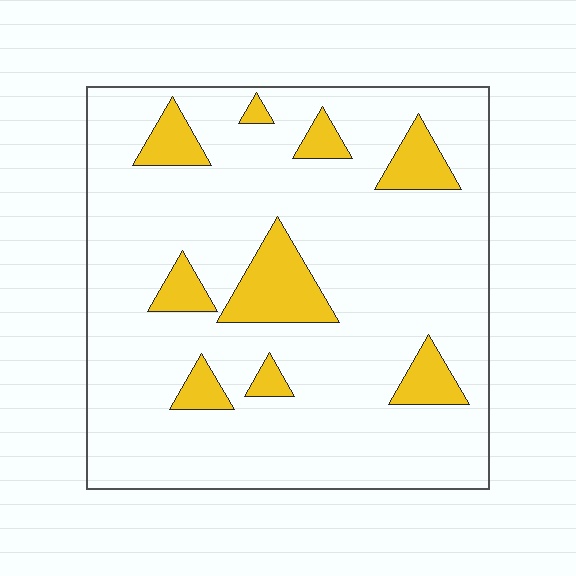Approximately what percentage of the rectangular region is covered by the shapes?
Approximately 15%.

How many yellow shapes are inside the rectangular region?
9.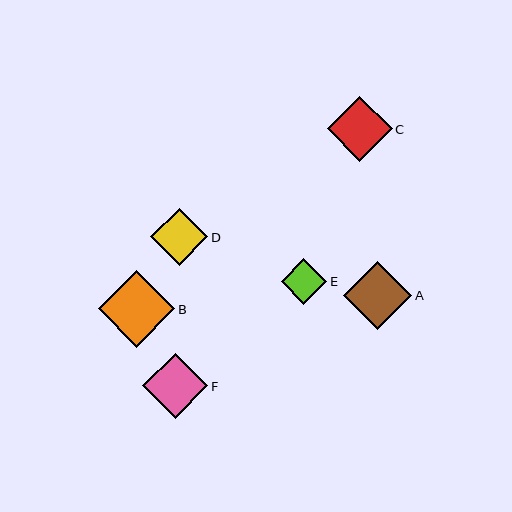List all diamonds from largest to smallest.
From largest to smallest: B, A, F, C, D, E.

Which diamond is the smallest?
Diamond E is the smallest with a size of approximately 45 pixels.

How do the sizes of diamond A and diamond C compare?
Diamond A and diamond C are approximately the same size.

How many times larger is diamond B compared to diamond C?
Diamond B is approximately 1.2 times the size of diamond C.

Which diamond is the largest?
Diamond B is the largest with a size of approximately 77 pixels.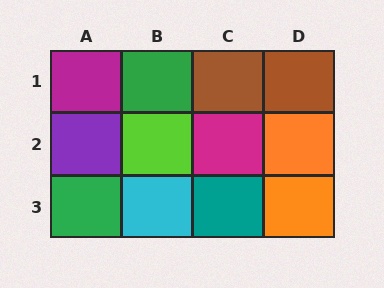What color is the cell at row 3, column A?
Green.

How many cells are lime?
1 cell is lime.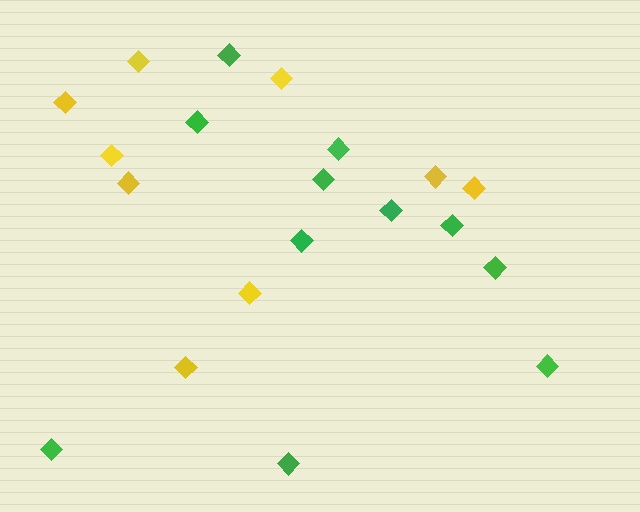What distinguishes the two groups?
There are 2 groups: one group of green diamonds (11) and one group of yellow diamonds (9).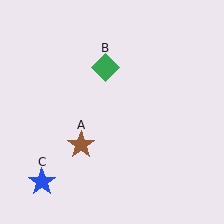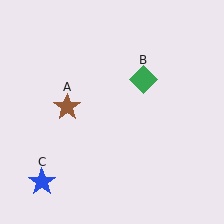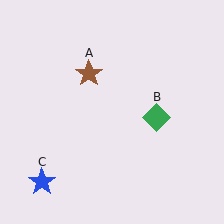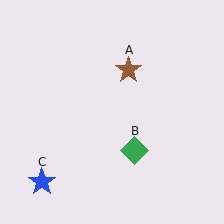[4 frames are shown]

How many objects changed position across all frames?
2 objects changed position: brown star (object A), green diamond (object B).